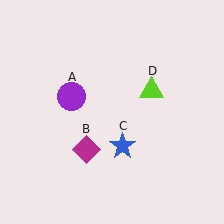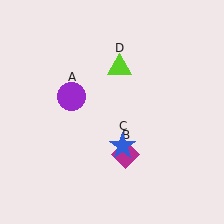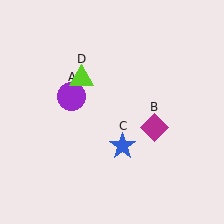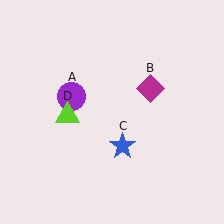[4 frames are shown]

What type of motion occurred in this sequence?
The magenta diamond (object B), lime triangle (object D) rotated counterclockwise around the center of the scene.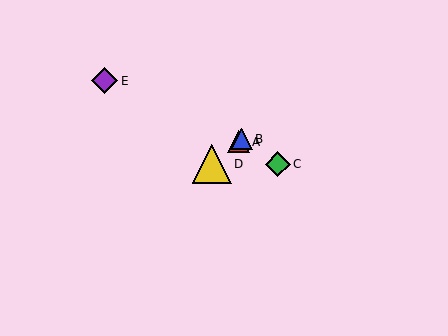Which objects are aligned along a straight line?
Objects A, B, D are aligned along a straight line.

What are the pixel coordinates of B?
Object B is at (241, 139).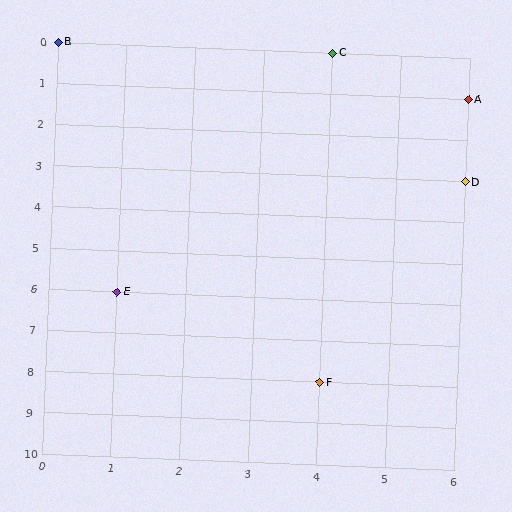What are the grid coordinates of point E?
Point E is at grid coordinates (1, 6).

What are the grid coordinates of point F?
Point F is at grid coordinates (4, 8).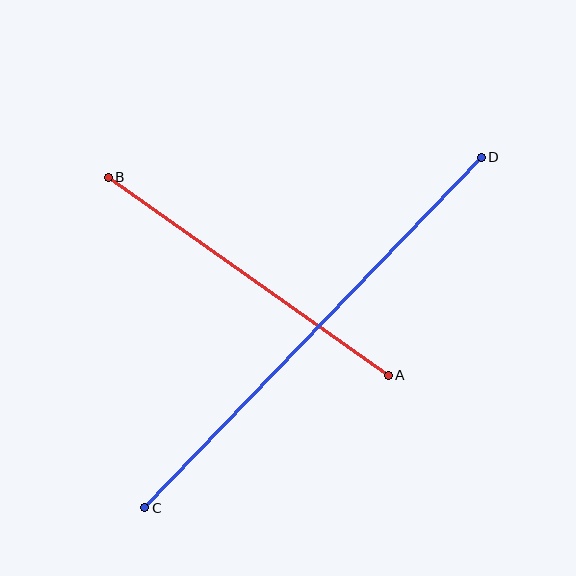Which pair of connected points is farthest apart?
Points C and D are farthest apart.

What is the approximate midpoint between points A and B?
The midpoint is at approximately (248, 276) pixels.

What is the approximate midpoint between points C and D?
The midpoint is at approximately (313, 332) pixels.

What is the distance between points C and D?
The distance is approximately 486 pixels.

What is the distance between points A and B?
The distance is approximately 343 pixels.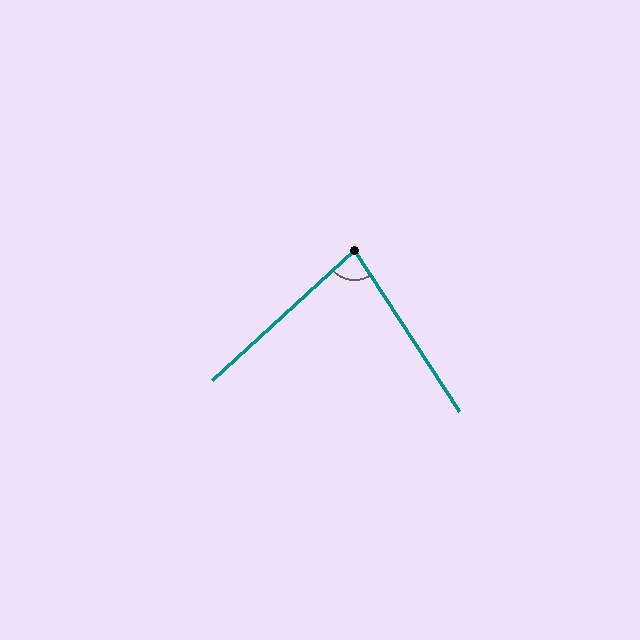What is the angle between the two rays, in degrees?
Approximately 81 degrees.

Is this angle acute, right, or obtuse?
It is acute.